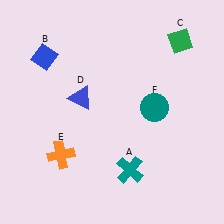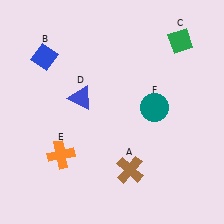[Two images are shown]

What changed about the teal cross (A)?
In Image 1, A is teal. In Image 2, it changed to brown.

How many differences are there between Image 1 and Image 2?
There is 1 difference between the two images.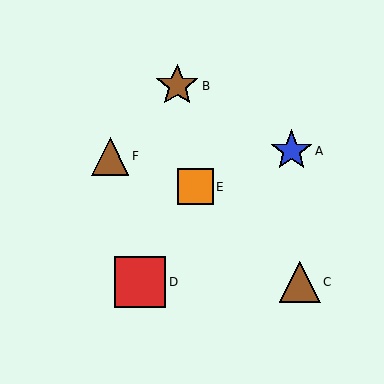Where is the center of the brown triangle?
The center of the brown triangle is at (110, 156).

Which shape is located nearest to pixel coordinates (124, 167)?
The brown triangle (labeled F) at (110, 156) is nearest to that location.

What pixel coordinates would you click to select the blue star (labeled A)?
Click at (291, 151) to select the blue star A.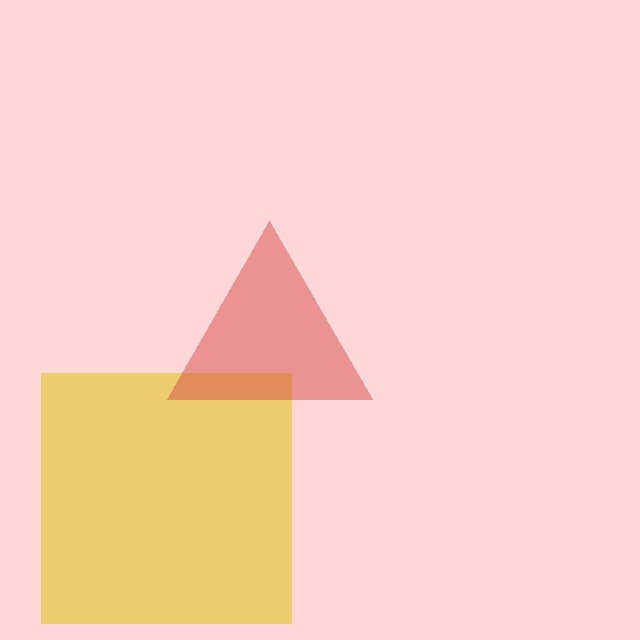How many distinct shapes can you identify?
There are 2 distinct shapes: a yellow square, a red triangle.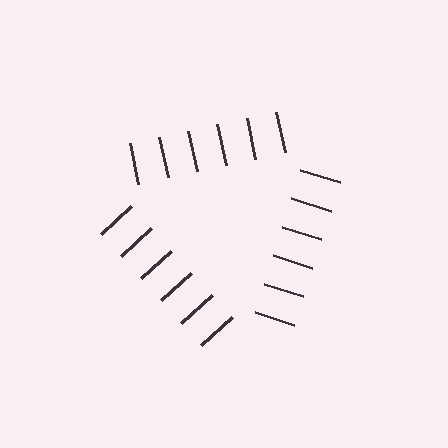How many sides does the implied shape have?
3 sides — the line-ends trace a triangle.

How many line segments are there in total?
18 — 6 along each of the 3 edges.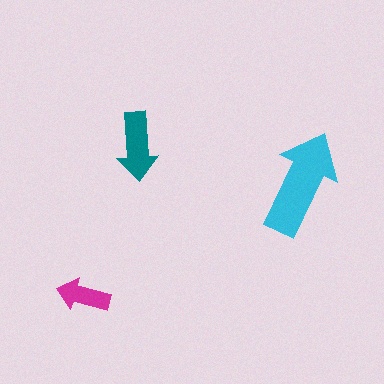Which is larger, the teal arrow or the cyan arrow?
The cyan one.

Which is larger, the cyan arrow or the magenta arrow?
The cyan one.